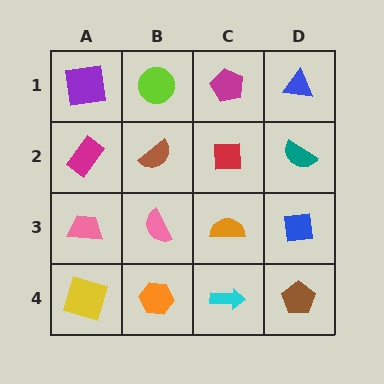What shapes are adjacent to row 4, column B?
A pink semicircle (row 3, column B), a yellow square (row 4, column A), a cyan arrow (row 4, column C).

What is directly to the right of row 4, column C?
A brown pentagon.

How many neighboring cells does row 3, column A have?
3.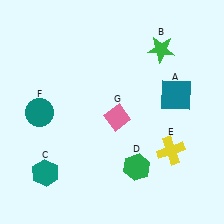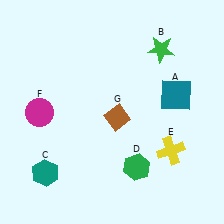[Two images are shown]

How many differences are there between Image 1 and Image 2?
There are 2 differences between the two images.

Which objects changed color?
F changed from teal to magenta. G changed from pink to brown.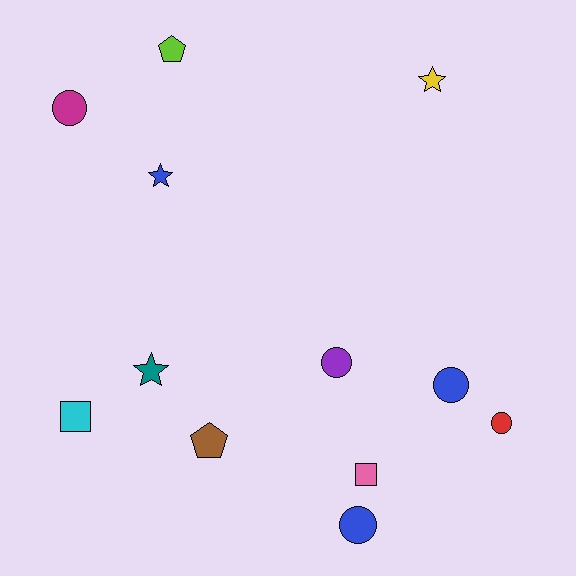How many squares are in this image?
There are 2 squares.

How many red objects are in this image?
There is 1 red object.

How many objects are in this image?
There are 12 objects.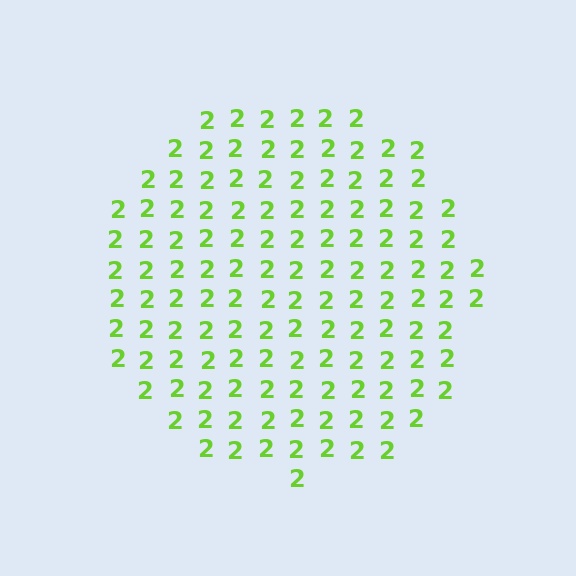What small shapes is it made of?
It is made of small digit 2's.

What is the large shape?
The large shape is a circle.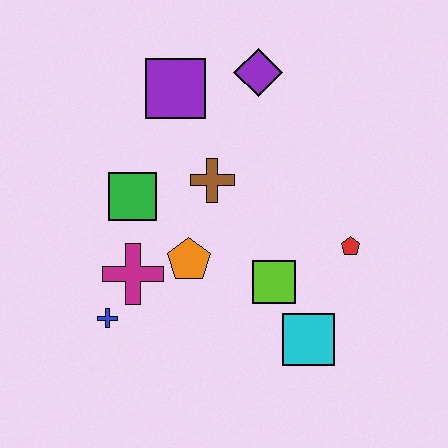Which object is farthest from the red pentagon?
The blue cross is farthest from the red pentagon.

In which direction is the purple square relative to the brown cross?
The purple square is above the brown cross.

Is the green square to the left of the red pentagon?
Yes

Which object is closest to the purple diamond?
The purple square is closest to the purple diamond.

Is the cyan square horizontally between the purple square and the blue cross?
No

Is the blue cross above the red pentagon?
No